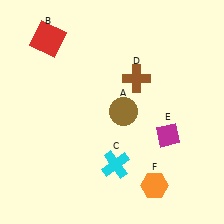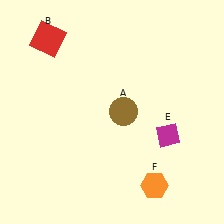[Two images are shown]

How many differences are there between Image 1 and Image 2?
There are 2 differences between the two images.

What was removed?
The brown cross (D), the cyan cross (C) were removed in Image 2.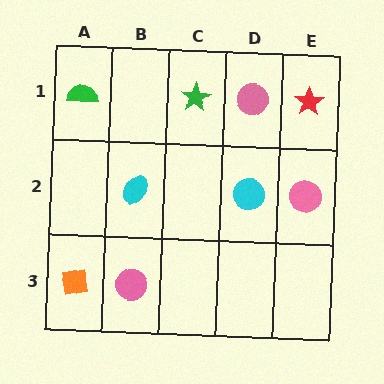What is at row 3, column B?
A pink circle.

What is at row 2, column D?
A cyan circle.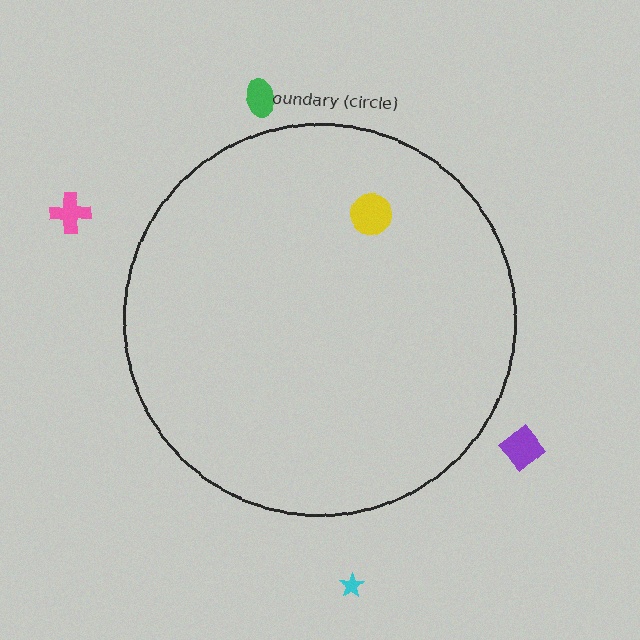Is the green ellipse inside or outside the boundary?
Outside.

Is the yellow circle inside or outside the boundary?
Inside.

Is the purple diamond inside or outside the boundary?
Outside.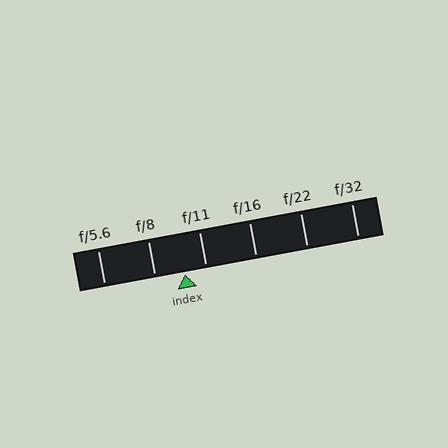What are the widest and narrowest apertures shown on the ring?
The widest aperture shown is f/5.6 and the narrowest is f/32.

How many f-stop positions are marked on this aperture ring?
There are 6 f-stop positions marked.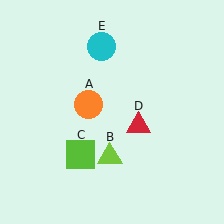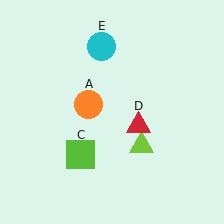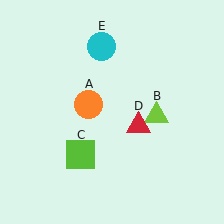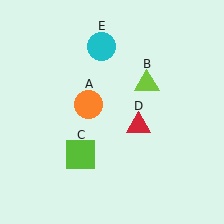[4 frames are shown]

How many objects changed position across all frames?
1 object changed position: lime triangle (object B).